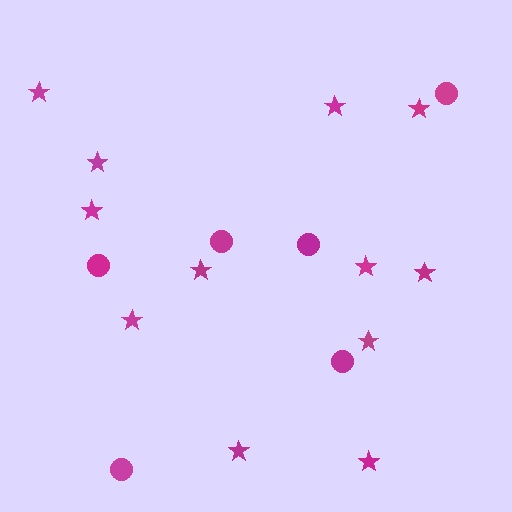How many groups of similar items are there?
There are 2 groups: one group of stars (12) and one group of circles (6).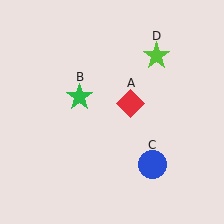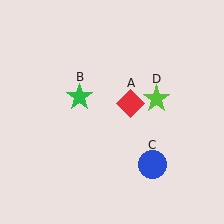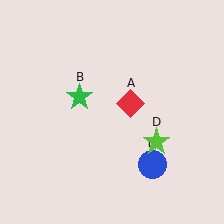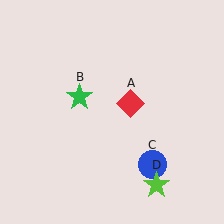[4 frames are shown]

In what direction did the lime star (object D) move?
The lime star (object D) moved down.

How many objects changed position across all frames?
1 object changed position: lime star (object D).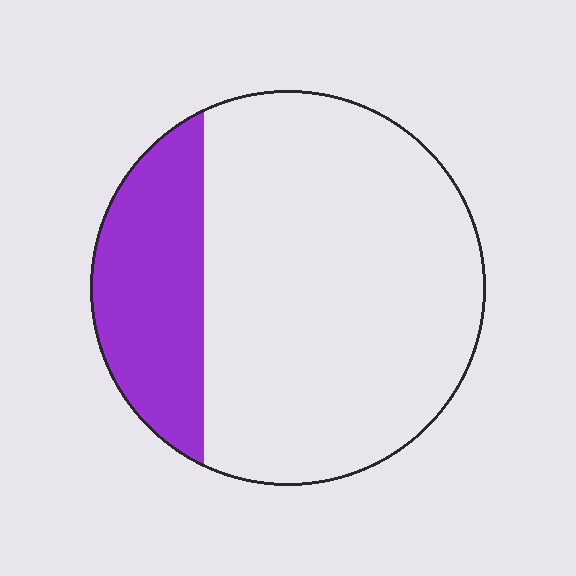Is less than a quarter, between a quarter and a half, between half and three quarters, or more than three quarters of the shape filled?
Less than a quarter.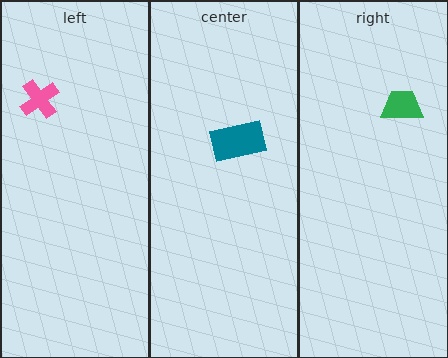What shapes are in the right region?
The green trapezoid.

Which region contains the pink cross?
The left region.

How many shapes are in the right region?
1.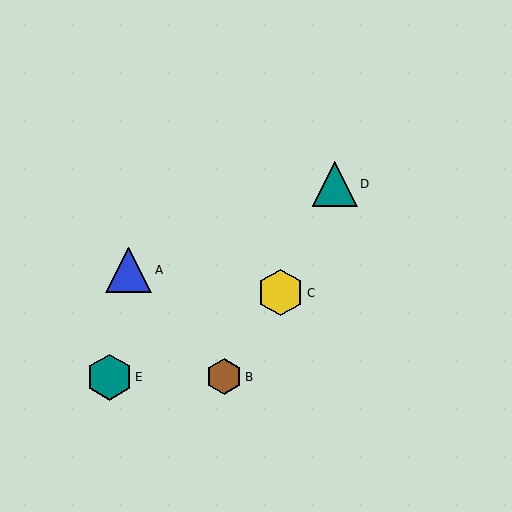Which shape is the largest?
The yellow hexagon (labeled C) is the largest.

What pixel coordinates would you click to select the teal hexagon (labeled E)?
Click at (109, 377) to select the teal hexagon E.